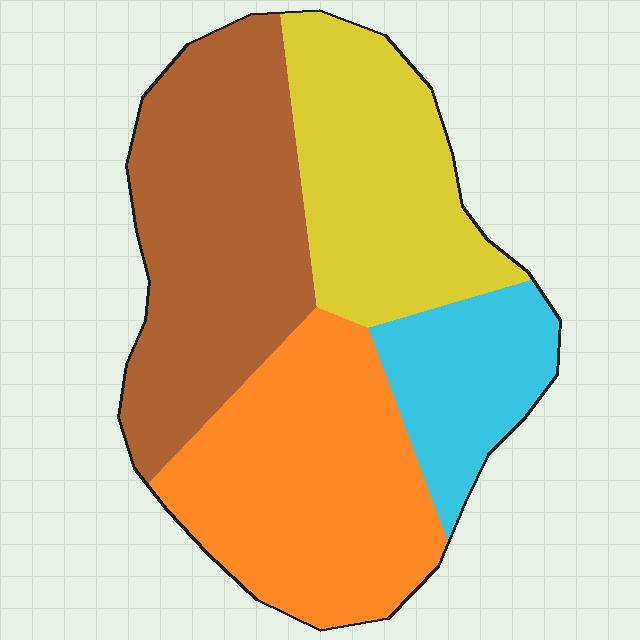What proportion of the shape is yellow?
Yellow covers 24% of the shape.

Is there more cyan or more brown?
Brown.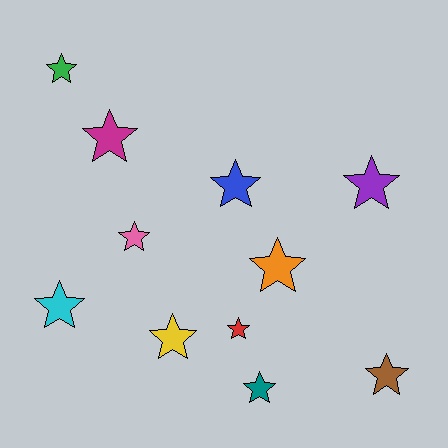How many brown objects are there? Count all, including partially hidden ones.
There is 1 brown object.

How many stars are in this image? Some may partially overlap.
There are 11 stars.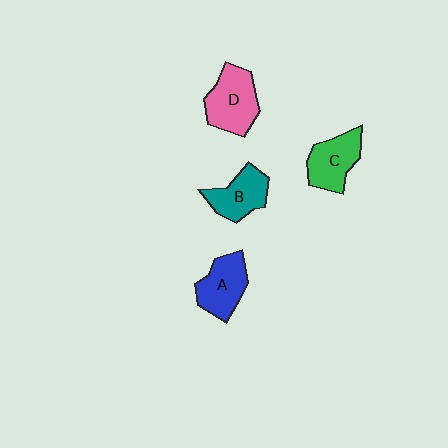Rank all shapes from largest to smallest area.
From largest to smallest: D (pink), A (blue), C (green), B (teal).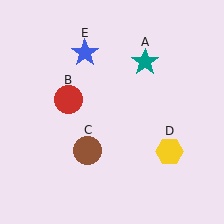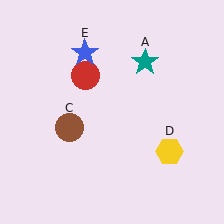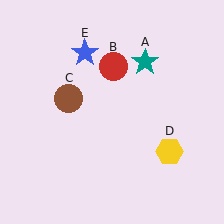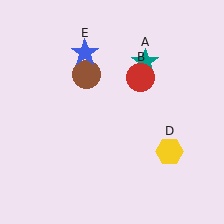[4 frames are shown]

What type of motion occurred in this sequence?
The red circle (object B), brown circle (object C) rotated clockwise around the center of the scene.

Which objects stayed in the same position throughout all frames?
Teal star (object A) and yellow hexagon (object D) and blue star (object E) remained stationary.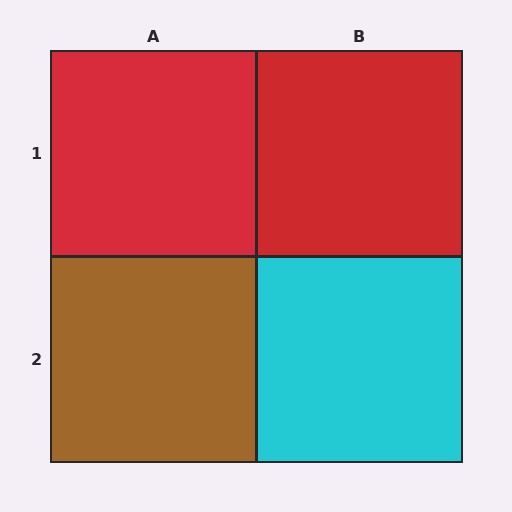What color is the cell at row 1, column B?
Red.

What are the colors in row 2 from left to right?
Brown, cyan.